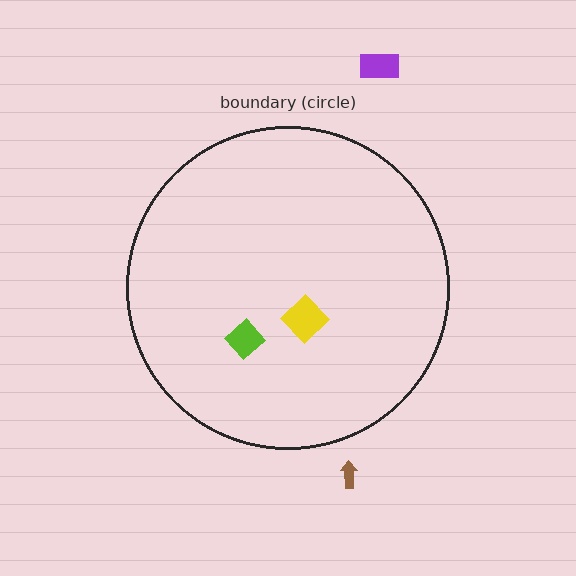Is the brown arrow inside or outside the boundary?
Outside.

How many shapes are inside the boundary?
2 inside, 2 outside.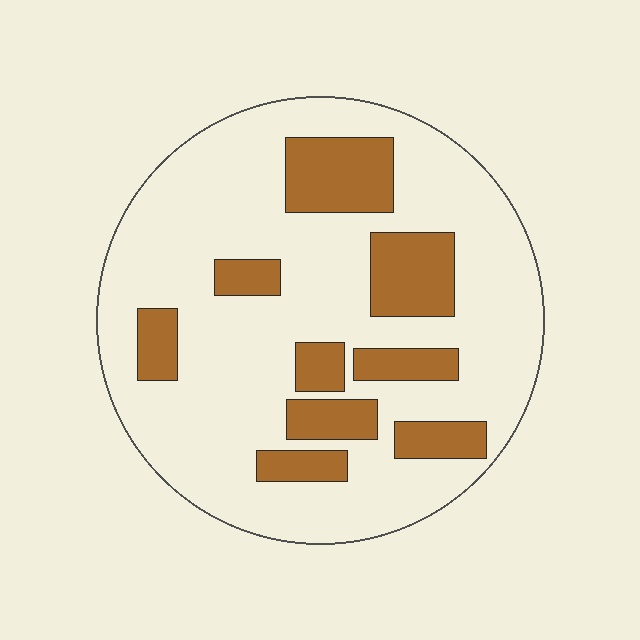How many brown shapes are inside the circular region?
9.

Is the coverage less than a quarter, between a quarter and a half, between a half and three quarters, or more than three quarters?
Less than a quarter.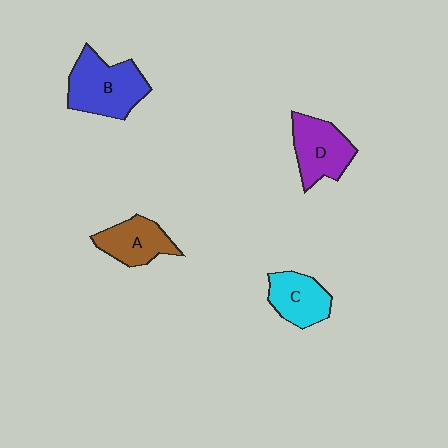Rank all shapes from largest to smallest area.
From largest to smallest: B (blue), D (purple), A (brown), C (cyan).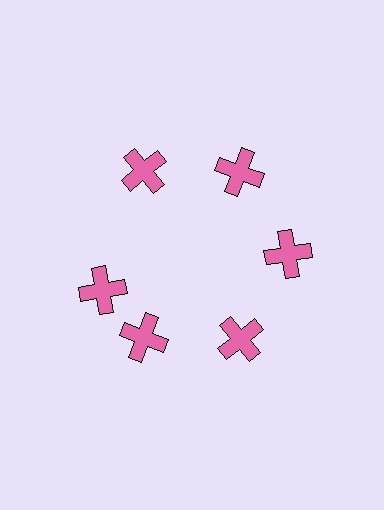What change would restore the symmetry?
The symmetry would be restored by rotating it back into even spacing with its neighbors so that all 6 crosses sit at equal angles and equal distance from the center.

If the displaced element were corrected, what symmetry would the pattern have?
It would have 6-fold rotational symmetry — the pattern would map onto itself every 60 degrees.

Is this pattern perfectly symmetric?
No. The 6 pink crosses are arranged in a ring, but one element near the 9 o'clock position is rotated out of alignment along the ring, breaking the 6-fold rotational symmetry.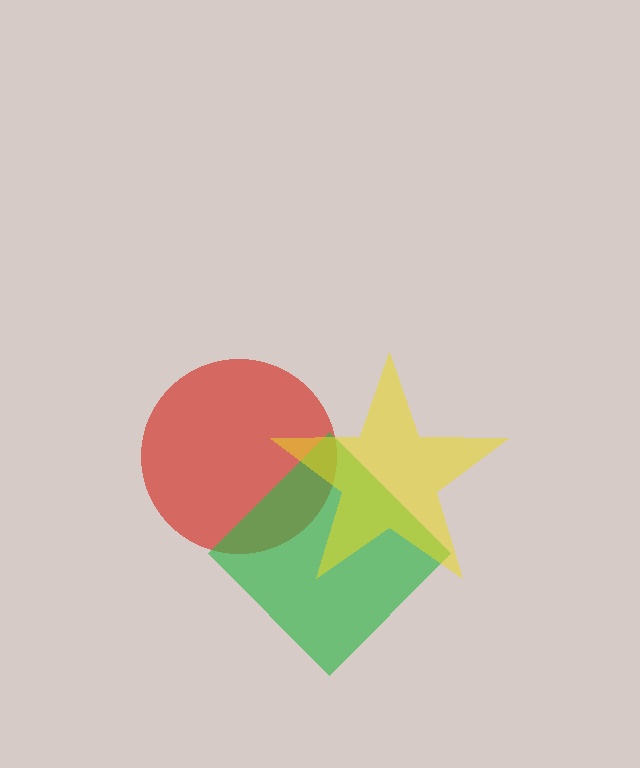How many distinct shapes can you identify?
There are 3 distinct shapes: a red circle, a green diamond, a yellow star.